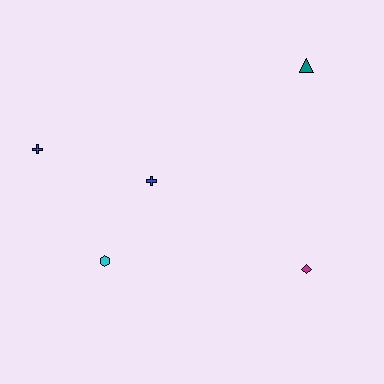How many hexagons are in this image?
There is 1 hexagon.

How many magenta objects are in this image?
There is 1 magenta object.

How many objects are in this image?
There are 5 objects.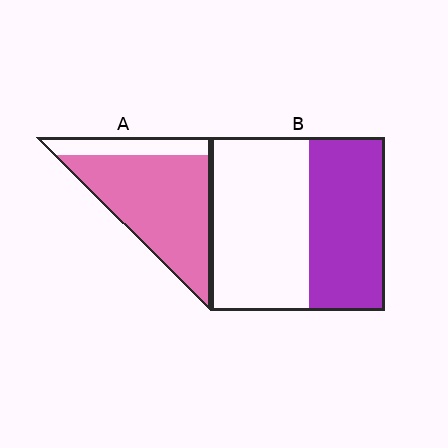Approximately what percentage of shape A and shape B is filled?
A is approximately 80% and B is approximately 45%.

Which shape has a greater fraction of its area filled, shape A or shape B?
Shape A.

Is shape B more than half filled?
No.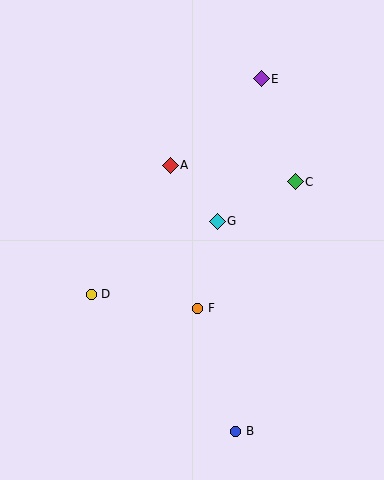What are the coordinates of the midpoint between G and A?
The midpoint between G and A is at (194, 193).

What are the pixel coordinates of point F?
Point F is at (198, 308).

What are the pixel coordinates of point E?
Point E is at (261, 79).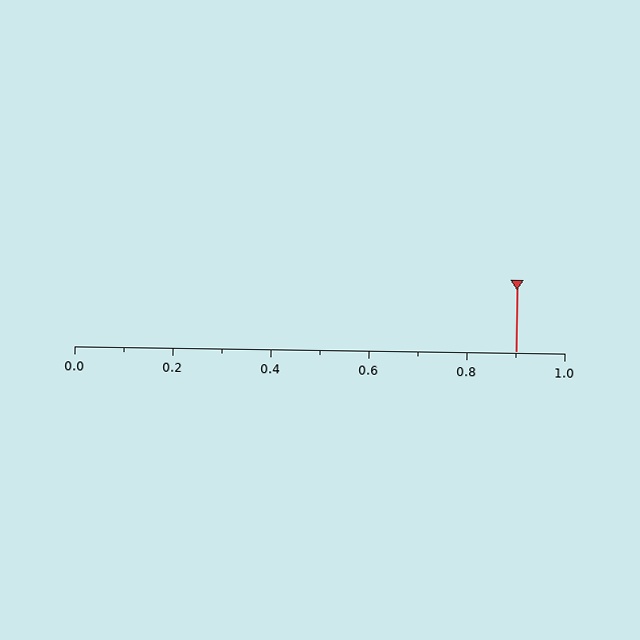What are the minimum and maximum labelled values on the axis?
The axis runs from 0.0 to 1.0.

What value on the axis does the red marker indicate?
The marker indicates approximately 0.9.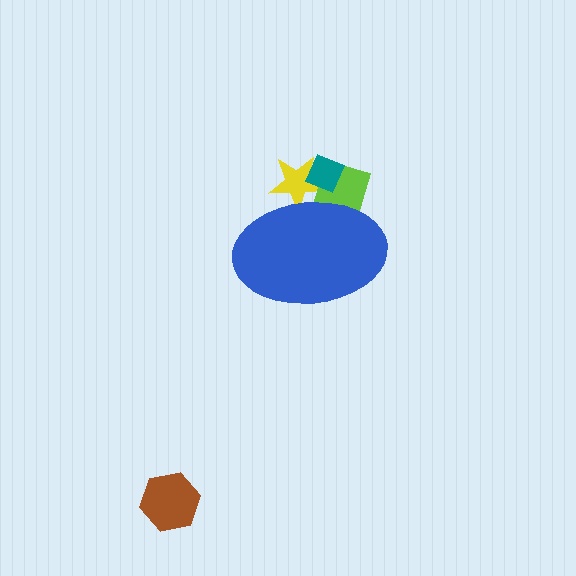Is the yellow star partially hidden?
Yes, the yellow star is partially hidden behind the blue ellipse.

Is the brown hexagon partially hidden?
No, the brown hexagon is fully visible.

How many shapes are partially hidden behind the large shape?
3 shapes are partially hidden.